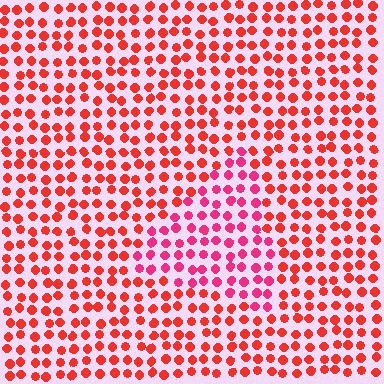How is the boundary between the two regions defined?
The boundary is defined purely by a slight shift in hue (about 29 degrees). Spacing, size, and orientation are identical on both sides.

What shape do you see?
I see a triangle.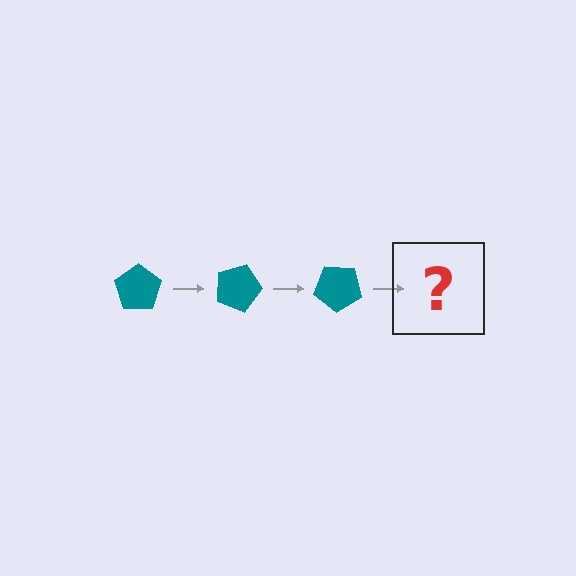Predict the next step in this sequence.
The next step is a teal pentagon rotated 60 degrees.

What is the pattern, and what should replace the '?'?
The pattern is that the pentagon rotates 20 degrees each step. The '?' should be a teal pentagon rotated 60 degrees.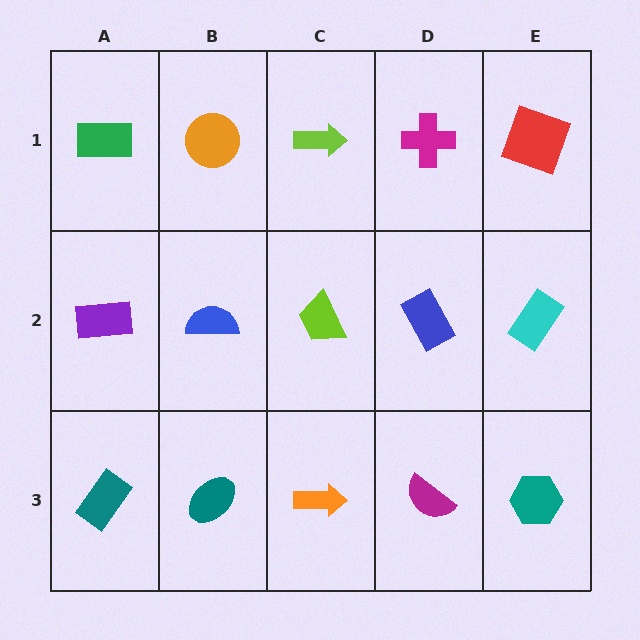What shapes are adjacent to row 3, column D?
A blue rectangle (row 2, column D), an orange arrow (row 3, column C), a teal hexagon (row 3, column E).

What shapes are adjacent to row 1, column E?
A cyan rectangle (row 2, column E), a magenta cross (row 1, column D).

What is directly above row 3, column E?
A cyan rectangle.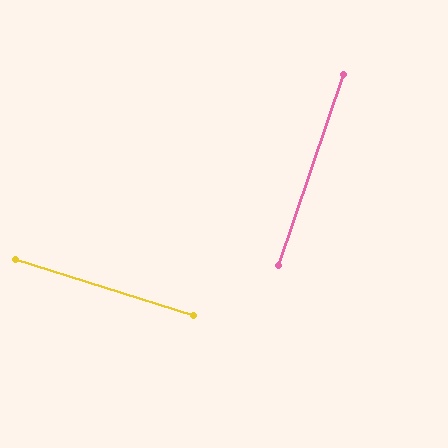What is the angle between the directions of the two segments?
Approximately 89 degrees.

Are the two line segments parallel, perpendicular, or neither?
Perpendicular — they meet at approximately 89°.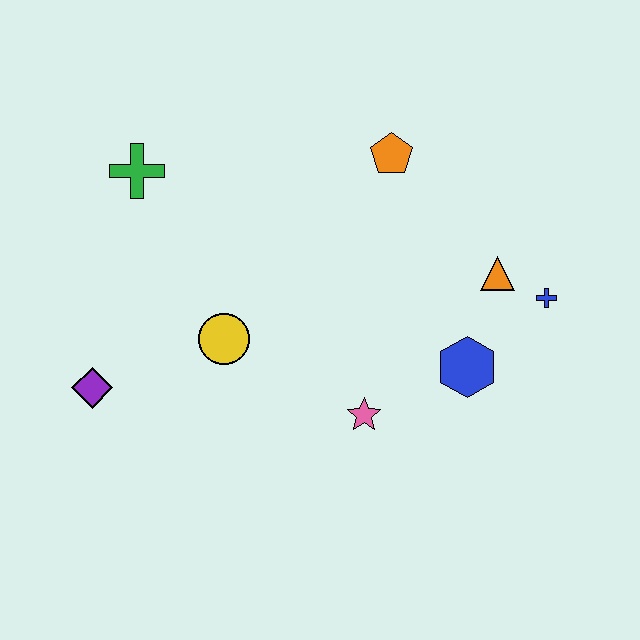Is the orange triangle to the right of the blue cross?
No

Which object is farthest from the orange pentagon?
The purple diamond is farthest from the orange pentagon.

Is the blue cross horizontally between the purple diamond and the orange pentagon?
No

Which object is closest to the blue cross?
The orange triangle is closest to the blue cross.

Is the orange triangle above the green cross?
No